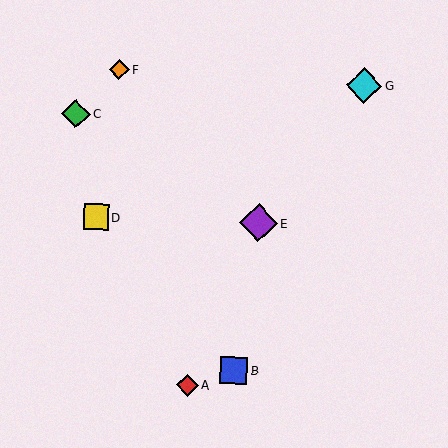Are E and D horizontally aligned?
Yes, both are at y≈223.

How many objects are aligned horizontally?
2 objects (D, E) are aligned horizontally.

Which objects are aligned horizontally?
Objects D, E are aligned horizontally.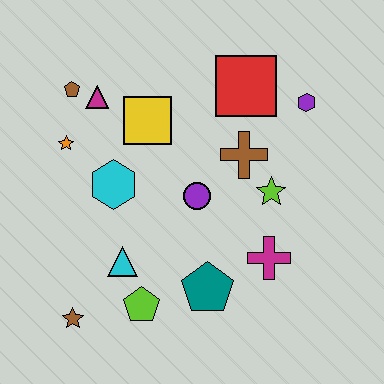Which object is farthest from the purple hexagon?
The brown star is farthest from the purple hexagon.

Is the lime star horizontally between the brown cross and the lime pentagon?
No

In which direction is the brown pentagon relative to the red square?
The brown pentagon is to the left of the red square.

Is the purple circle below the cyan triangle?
No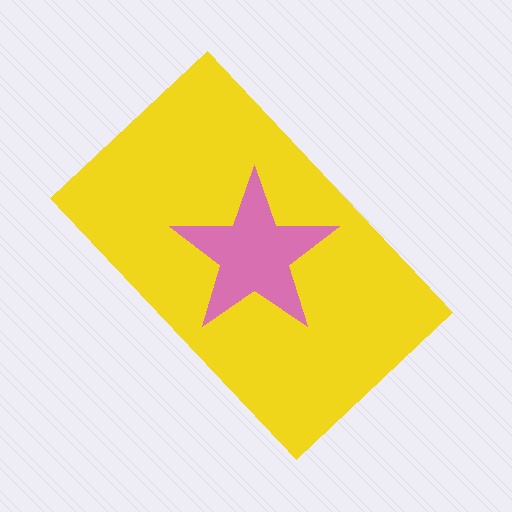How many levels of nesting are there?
2.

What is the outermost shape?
The yellow rectangle.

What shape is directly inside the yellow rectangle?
The pink star.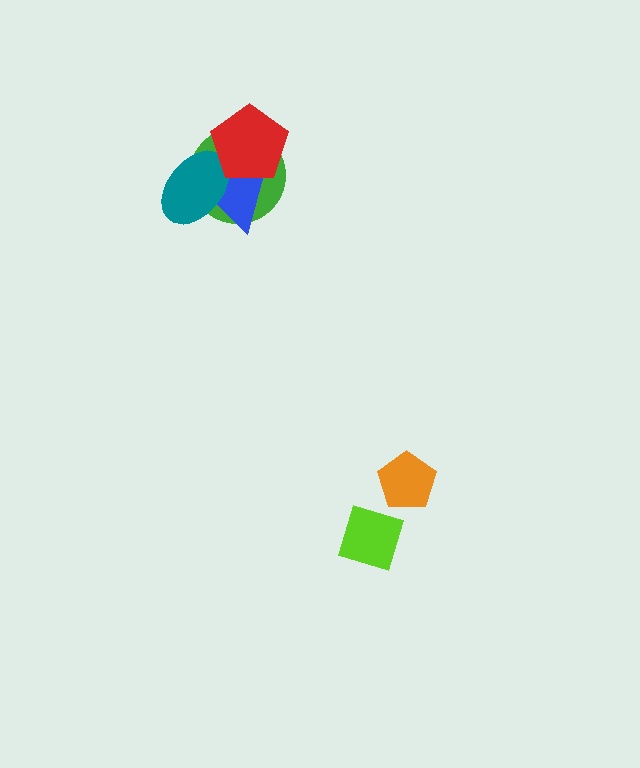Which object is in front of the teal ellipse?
The red pentagon is in front of the teal ellipse.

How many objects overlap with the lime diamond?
0 objects overlap with the lime diamond.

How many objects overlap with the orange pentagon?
0 objects overlap with the orange pentagon.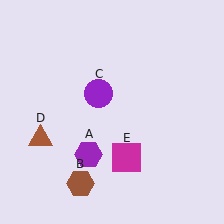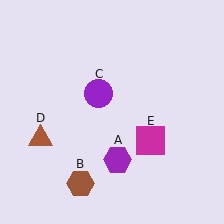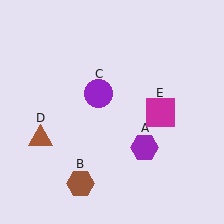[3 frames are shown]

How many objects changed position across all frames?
2 objects changed position: purple hexagon (object A), magenta square (object E).